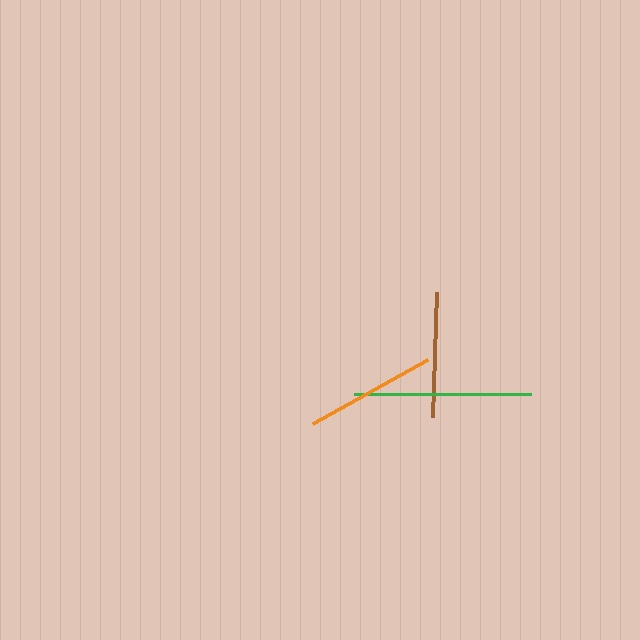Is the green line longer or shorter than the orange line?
The green line is longer than the orange line.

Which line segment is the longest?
The green line is the longest at approximately 177 pixels.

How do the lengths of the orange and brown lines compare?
The orange and brown lines are approximately the same length.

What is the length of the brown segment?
The brown segment is approximately 124 pixels long.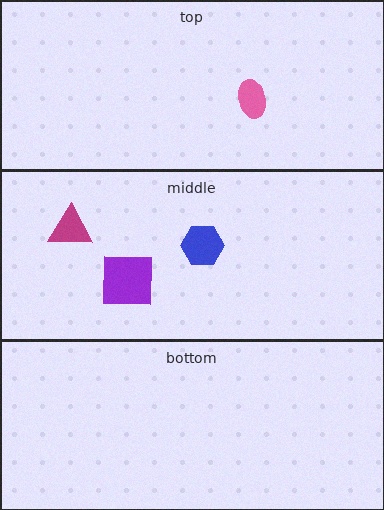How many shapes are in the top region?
1.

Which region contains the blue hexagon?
The middle region.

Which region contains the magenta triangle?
The middle region.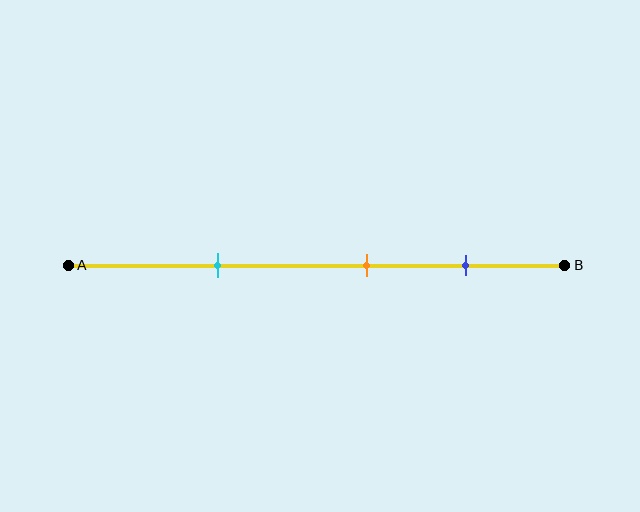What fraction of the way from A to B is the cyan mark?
The cyan mark is approximately 30% (0.3) of the way from A to B.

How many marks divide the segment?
There are 3 marks dividing the segment.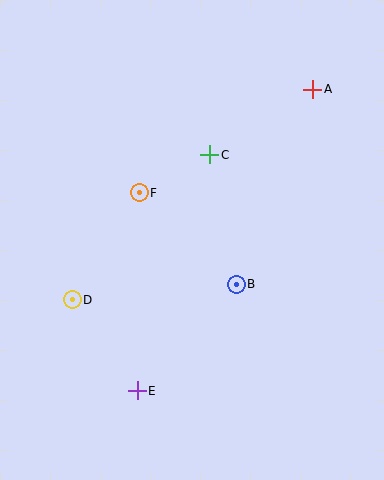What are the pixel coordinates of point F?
Point F is at (139, 193).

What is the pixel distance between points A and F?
The distance between A and F is 202 pixels.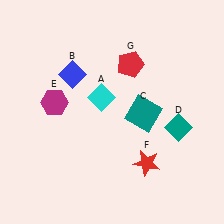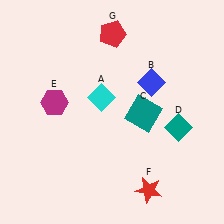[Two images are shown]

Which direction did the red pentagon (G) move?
The red pentagon (G) moved up.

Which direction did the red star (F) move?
The red star (F) moved down.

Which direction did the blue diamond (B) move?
The blue diamond (B) moved right.